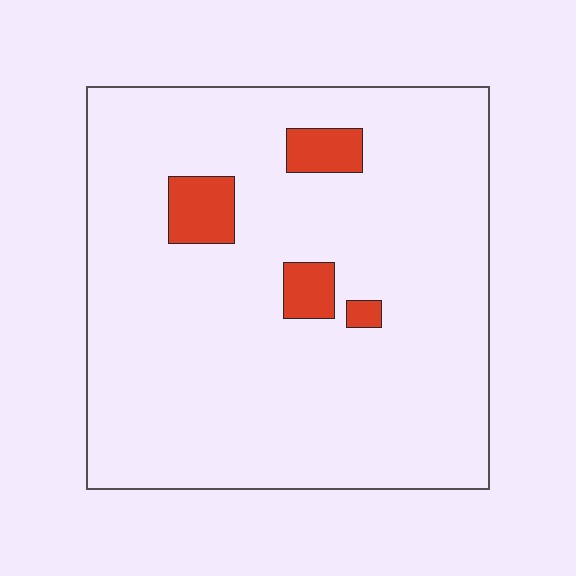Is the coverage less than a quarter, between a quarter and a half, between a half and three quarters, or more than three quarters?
Less than a quarter.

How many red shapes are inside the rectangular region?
4.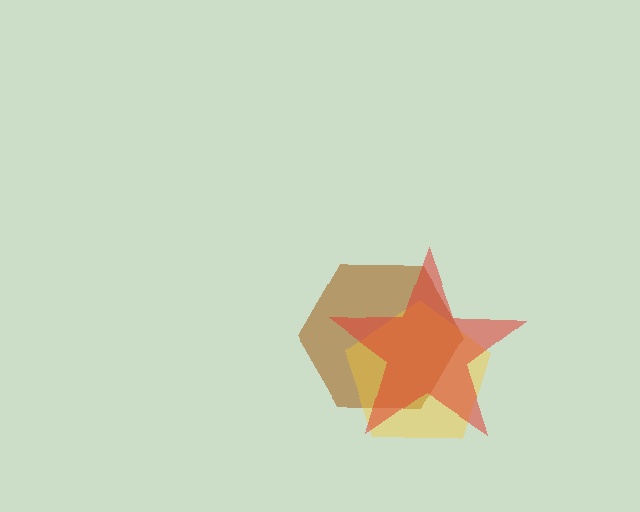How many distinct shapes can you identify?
There are 3 distinct shapes: a brown hexagon, a yellow pentagon, a red star.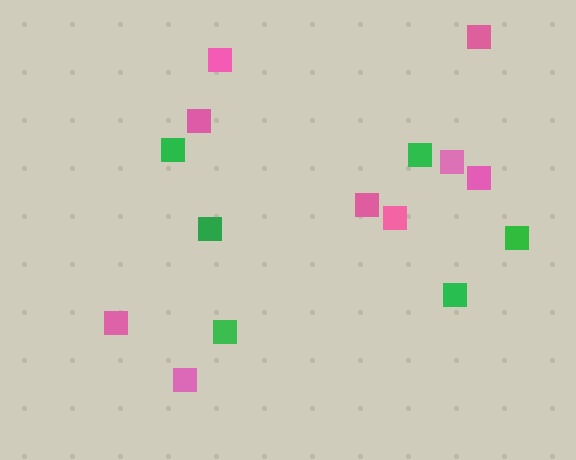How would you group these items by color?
There are 2 groups: one group of green squares (6) and one group of pink squares (9).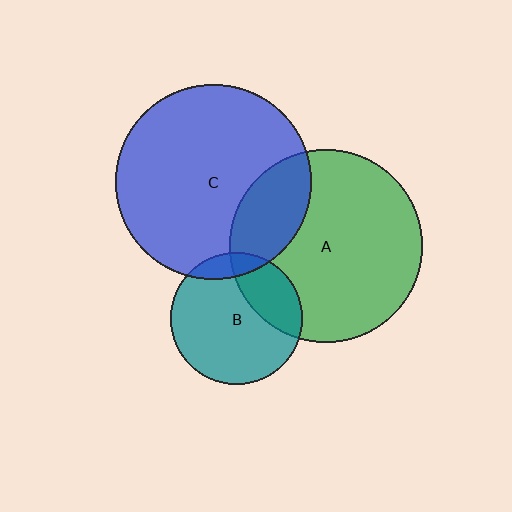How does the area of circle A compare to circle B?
Approximately 2.1 times.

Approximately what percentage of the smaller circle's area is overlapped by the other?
Approximately 25%.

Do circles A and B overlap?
Yes.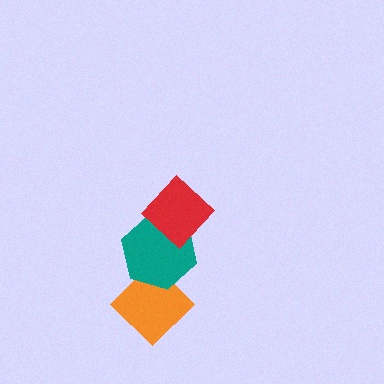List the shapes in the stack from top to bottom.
From top to bottom: the red diamond, the teal hexagon, the orange diamond.